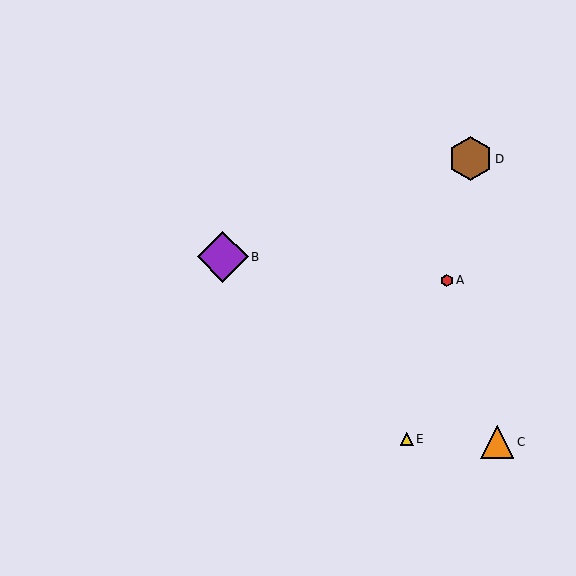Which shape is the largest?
The purple diamond (labeled B) is the largest.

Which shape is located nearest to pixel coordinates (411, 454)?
The yellow triangle (labeled E) at (407, 439) is nearest to that location.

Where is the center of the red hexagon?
The center of the red hexagon is at (447, 280).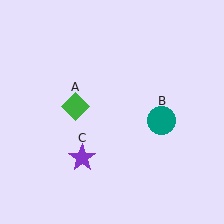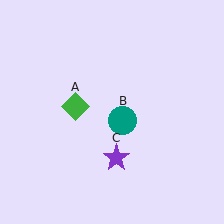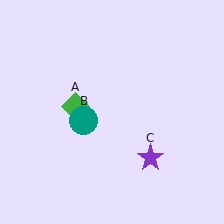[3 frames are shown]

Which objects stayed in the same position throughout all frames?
Green diamond (object A) remained stationary.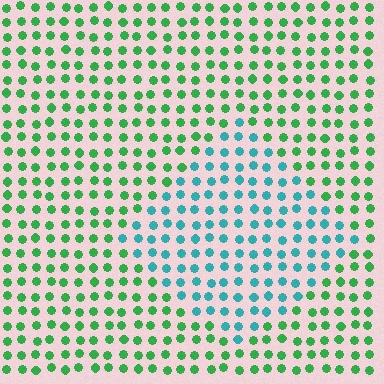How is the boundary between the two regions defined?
The boundary is defined purely by a slight shift in hue (about 49 degrees). Spacing, size, and orientation are identical on both sides.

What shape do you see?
I see a diamond.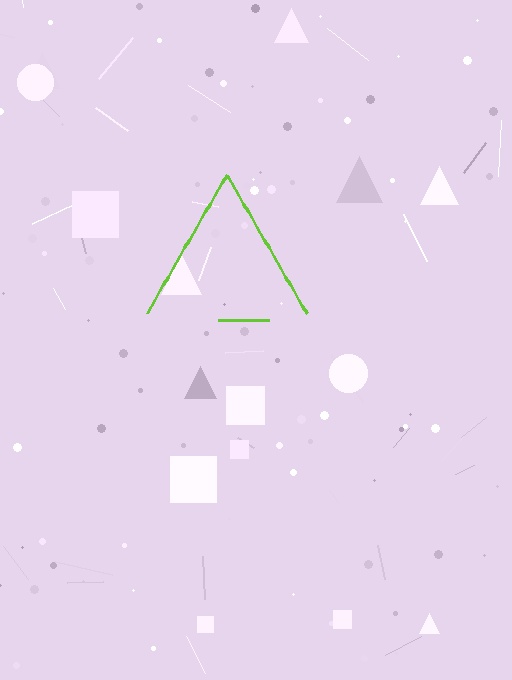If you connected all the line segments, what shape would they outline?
They would outline a triangle.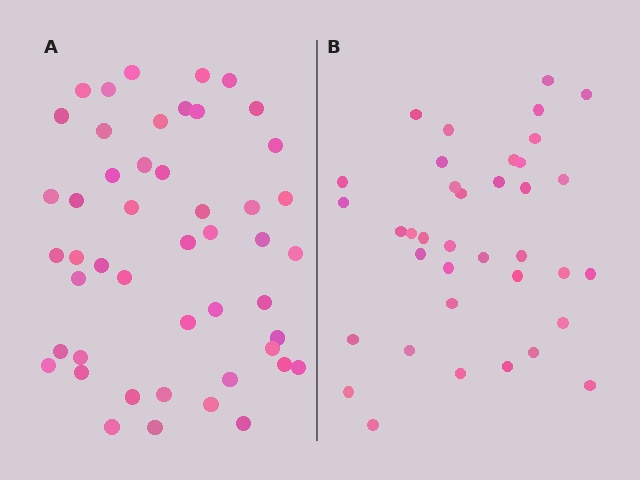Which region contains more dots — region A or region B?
Region A (the left region) has more dots.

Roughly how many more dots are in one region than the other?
Region A has roughly 12 or so more dots than region B.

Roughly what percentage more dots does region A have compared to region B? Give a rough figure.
About 30% more.